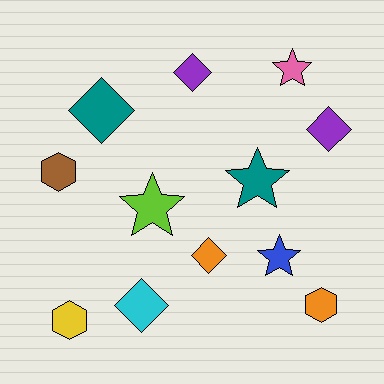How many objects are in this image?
There are 12 objects.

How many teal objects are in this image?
There are 2 teal objects.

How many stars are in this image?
There are 4 stars.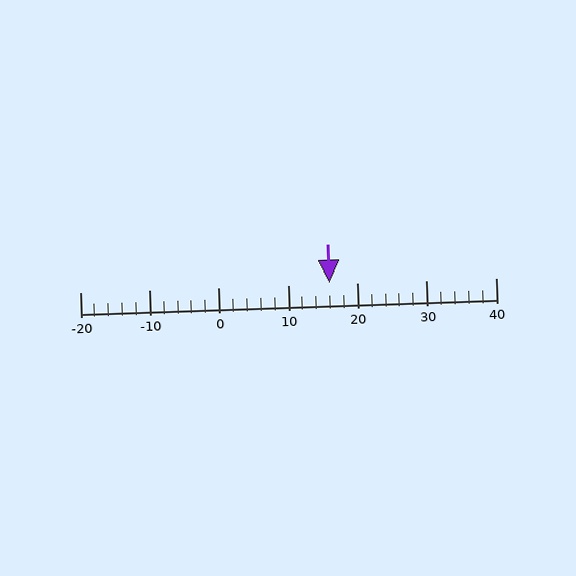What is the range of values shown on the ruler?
The ruler shows values from -20 to 40.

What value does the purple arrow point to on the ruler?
The purple arrow points to approximately 16.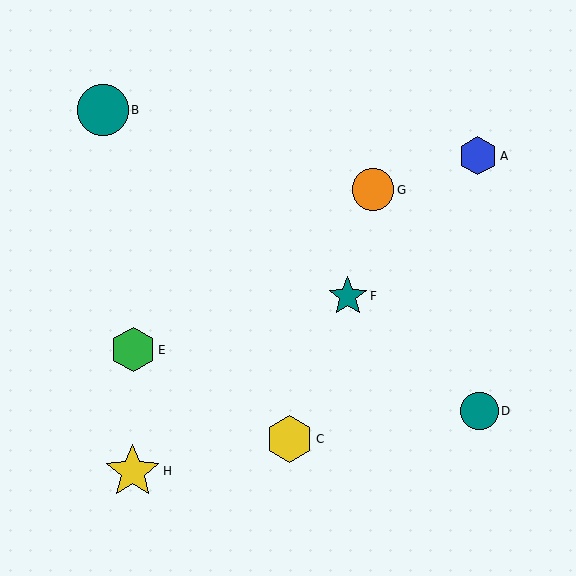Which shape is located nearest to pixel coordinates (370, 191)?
The orange circle (labeled G) at (373, 190) is nearest to that location.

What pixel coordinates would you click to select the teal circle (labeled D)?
Click at (479, 411) to select the teal circle D.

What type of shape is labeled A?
Shape A is a blue hexagon.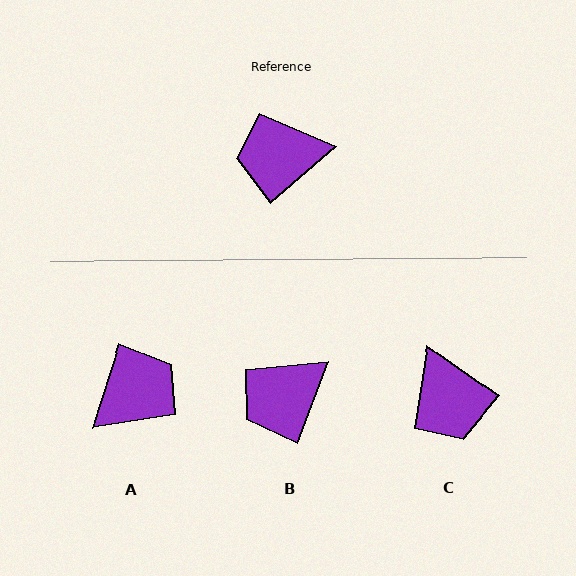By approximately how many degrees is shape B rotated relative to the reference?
Approximately 28 degrees counter-clockwise.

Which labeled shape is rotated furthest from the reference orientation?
A, about 148 degrees away.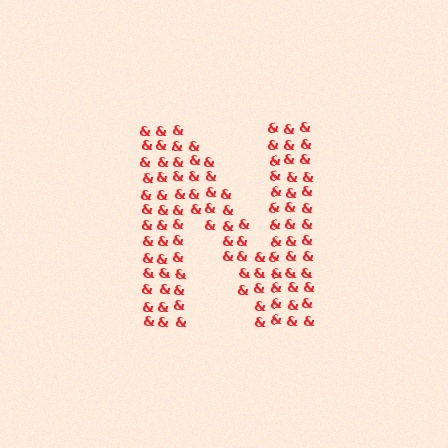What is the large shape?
The large shape is the letter N.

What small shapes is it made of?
It is made of small ampersands.